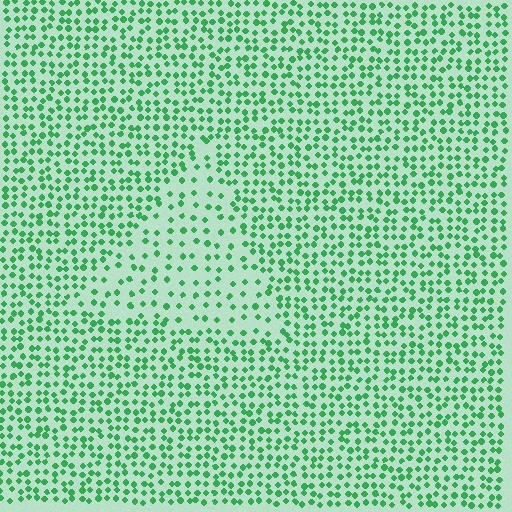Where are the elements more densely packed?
The elements are more densely packed outside the triangle boundary.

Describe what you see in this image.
The image contains small green elements arranged at two different densities. A triangle-shaped region is visible where the elements are less densely packed than the surrounding area.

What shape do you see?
I see a triangle.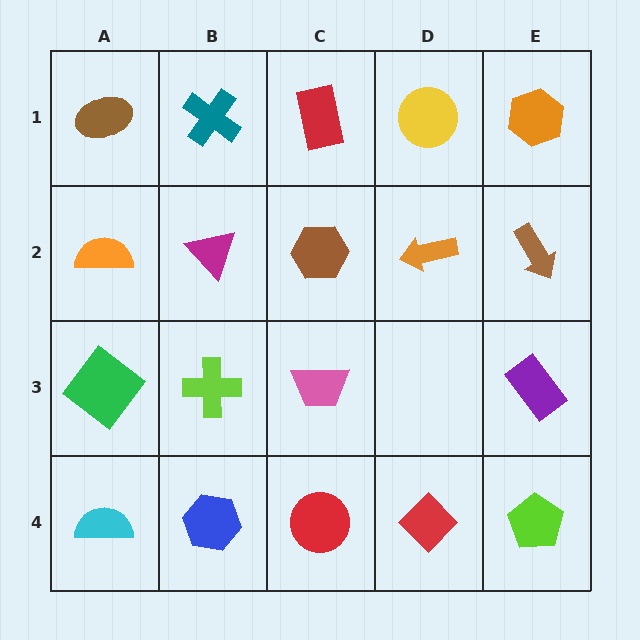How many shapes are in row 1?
5 shapes.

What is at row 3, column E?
A purple rectangle.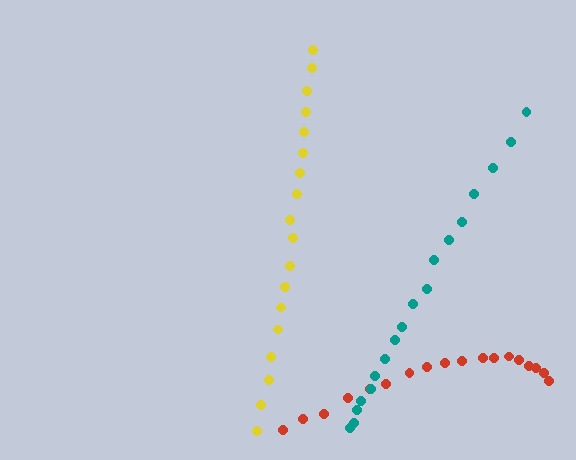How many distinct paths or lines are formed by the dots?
There are 3 distinct paths.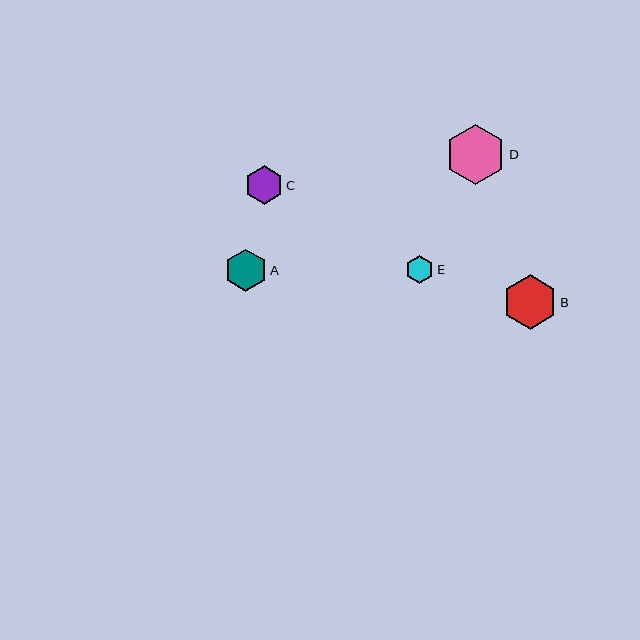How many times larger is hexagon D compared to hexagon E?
Hexagon D is approximately 2.1 times the size of hexagon E.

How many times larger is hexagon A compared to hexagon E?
Hexagon A is approximately 1.5 times the size of hexagon E.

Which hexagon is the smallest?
Hexagon E is the smallest with a size of approximately 29 pixels.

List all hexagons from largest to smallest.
From largest to smallest: D, B, A, C, E.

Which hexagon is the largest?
Hexagon D is the largest with a size of approximately 60 pixels.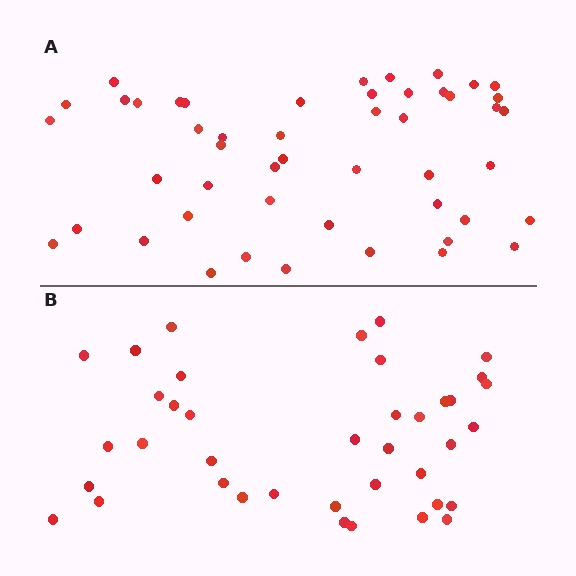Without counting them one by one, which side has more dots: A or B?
Region A (the top region) has more dots.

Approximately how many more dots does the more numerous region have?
Region A has roughly 10 or so more dots than region B.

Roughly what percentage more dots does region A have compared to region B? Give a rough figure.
About 25% more.